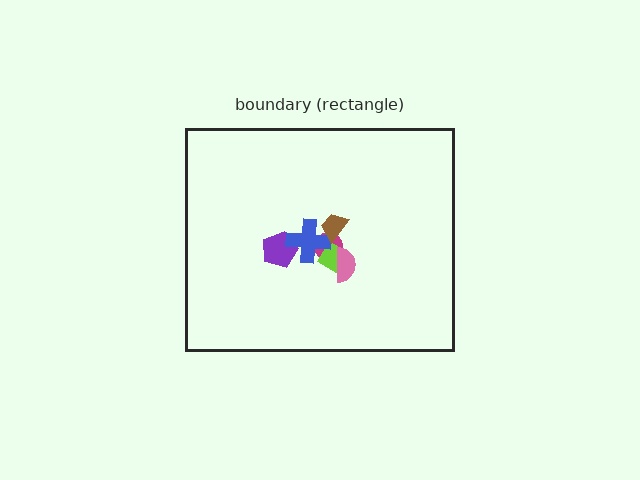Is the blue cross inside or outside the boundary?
Inside.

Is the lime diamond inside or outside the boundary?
Inside.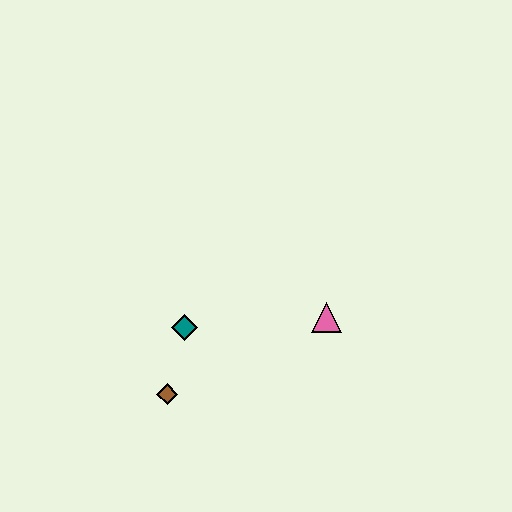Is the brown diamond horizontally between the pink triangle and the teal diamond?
No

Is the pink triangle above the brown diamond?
Yes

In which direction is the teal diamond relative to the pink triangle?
The teal diamond is to the left of the pink triangle.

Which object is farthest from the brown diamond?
The pink triangle is farthest from the brown diamond.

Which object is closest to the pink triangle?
The teal diamond is closest to the pink triangle.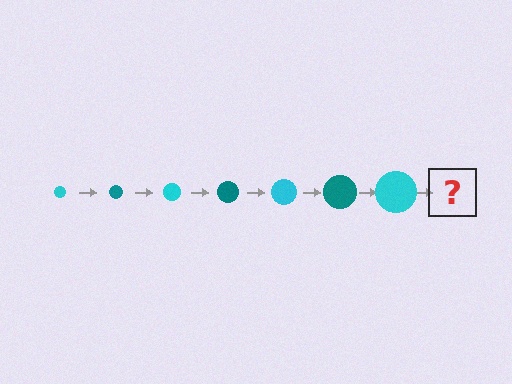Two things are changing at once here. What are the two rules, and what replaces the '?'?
The two rules are that the circle grows larger each step and the color cycles through cyan and teal. The '?' should be a teal circle, larger than the previous one.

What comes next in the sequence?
The next element should be a teal circle, larger than the previous one.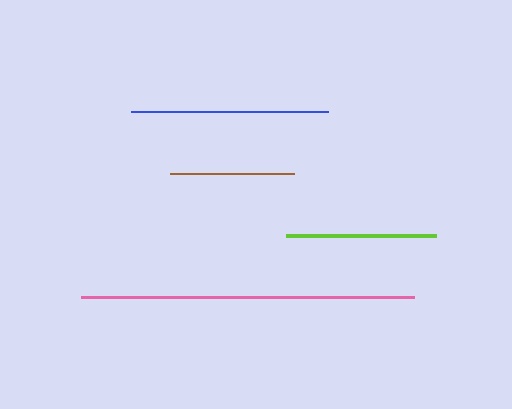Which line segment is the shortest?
The brown line is the shortest at approximately 124 pixels.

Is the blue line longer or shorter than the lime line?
The blue line is longer than the lime line.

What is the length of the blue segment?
The blue segment is approximately 197 pixels long.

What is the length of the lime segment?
The lime segment is approximately 150 pixels long.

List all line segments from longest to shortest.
From longest to shortest: pink, blue, lime, brown.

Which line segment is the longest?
The pink line is the longest at approximately 332 pixels.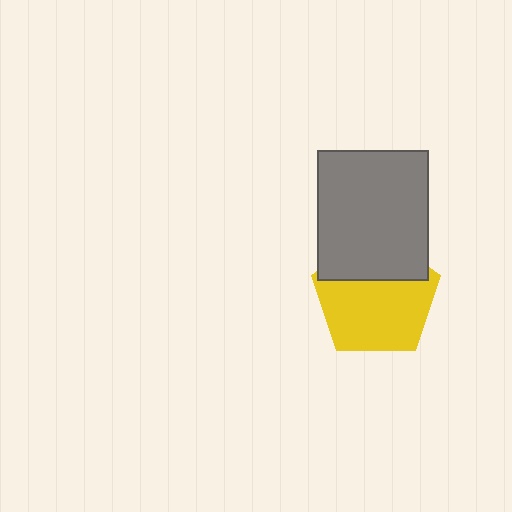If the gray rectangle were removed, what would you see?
You would see the complete yellow pentagon.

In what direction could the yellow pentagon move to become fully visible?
The yellow pentagon could move down. That would shift it out from behind the gray rectangle entirely.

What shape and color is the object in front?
The object in front is a gray rectangle.